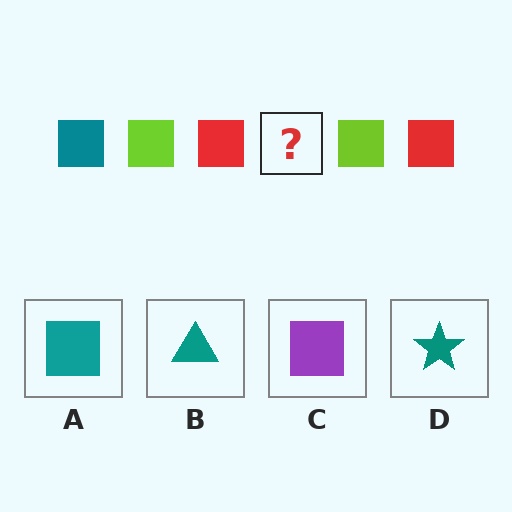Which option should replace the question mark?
Option A.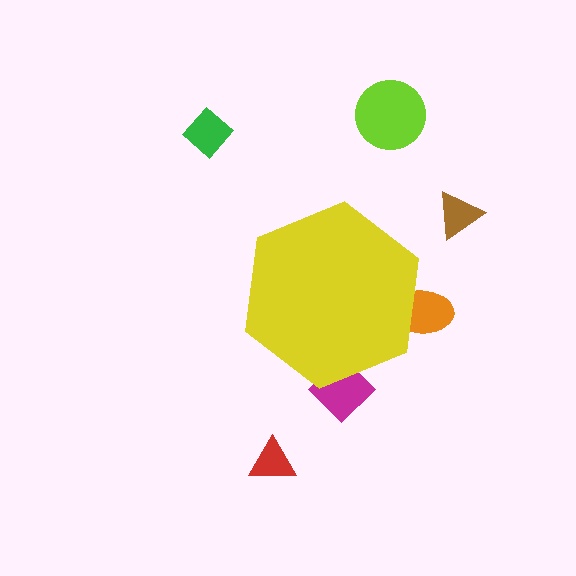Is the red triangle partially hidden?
No, the red triangle is fully visible.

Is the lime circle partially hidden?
No, the lime circle is fully visible.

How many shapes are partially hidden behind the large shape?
2 shapes are partially hidden.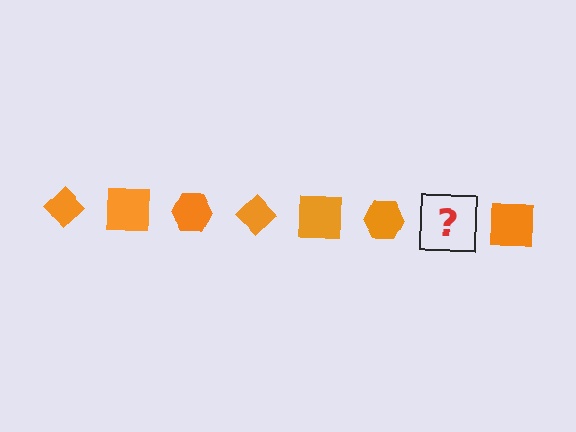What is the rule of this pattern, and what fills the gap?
The rule is that the pattern cycles through diamond, square, hexagon shapes in orange. The gap should be filled with an orange diamond.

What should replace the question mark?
The question mark should be replaced with an orange diamond.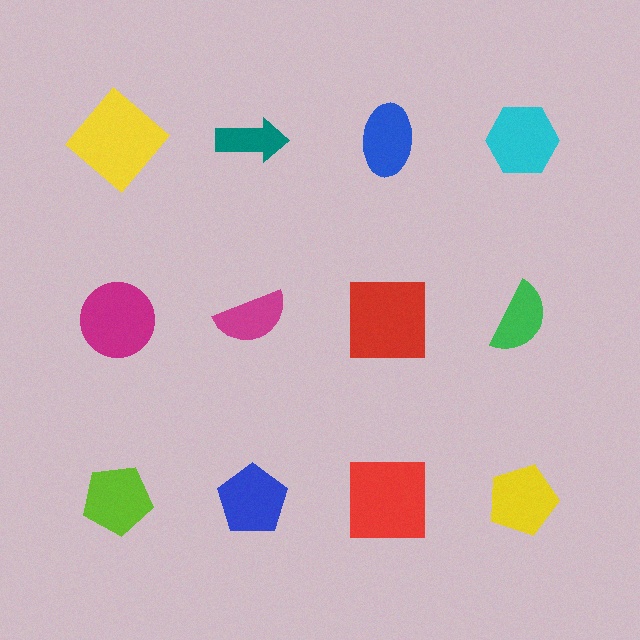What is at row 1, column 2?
A teal arrow.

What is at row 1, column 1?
A yellow diamond.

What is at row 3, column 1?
A lime pentagon.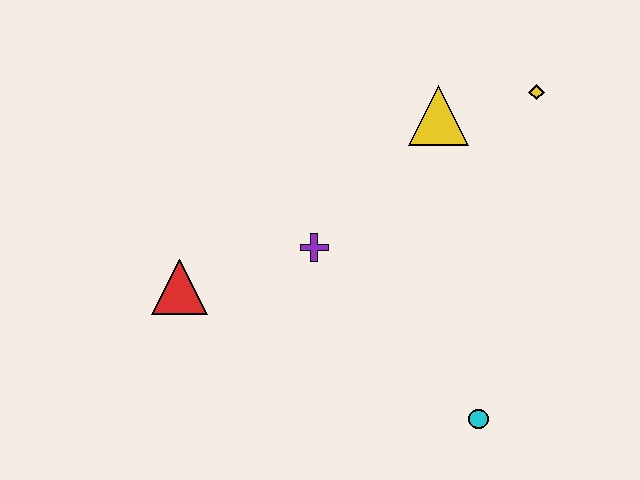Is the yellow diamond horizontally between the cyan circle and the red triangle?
No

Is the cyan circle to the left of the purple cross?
No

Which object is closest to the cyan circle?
The purple cross is closest to the cyan circle.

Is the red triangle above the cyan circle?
Yes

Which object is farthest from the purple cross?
The yellow diamond is farthest from the purple cross.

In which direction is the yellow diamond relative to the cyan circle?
The yellow diamond is above the cyan circle.